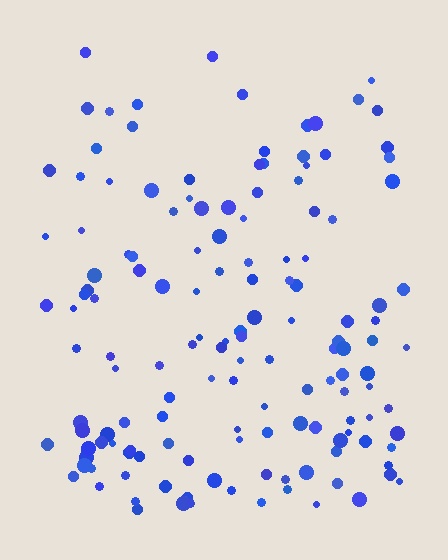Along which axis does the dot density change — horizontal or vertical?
Vertical.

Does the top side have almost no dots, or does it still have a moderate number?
Still a moderate number, just noticeably fewer than the bottom.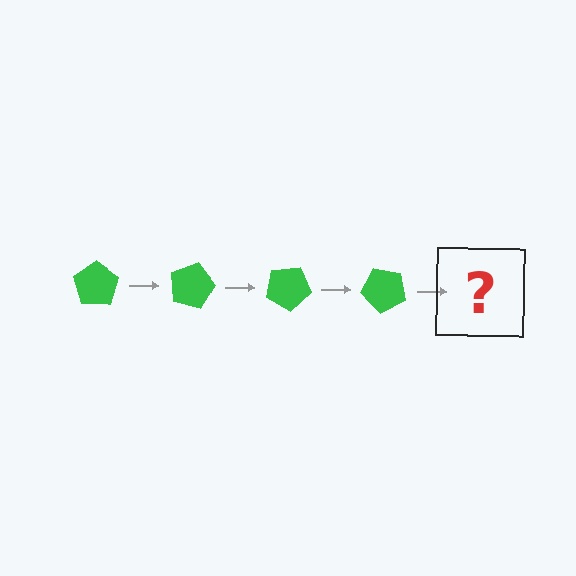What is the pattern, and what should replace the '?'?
The pattern is that the pentagon rotates 15 degrees each step. The '?' should be a green pentagon rotated 60 degrees.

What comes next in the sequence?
The next element should be a green pentagon rotated 60 degrees.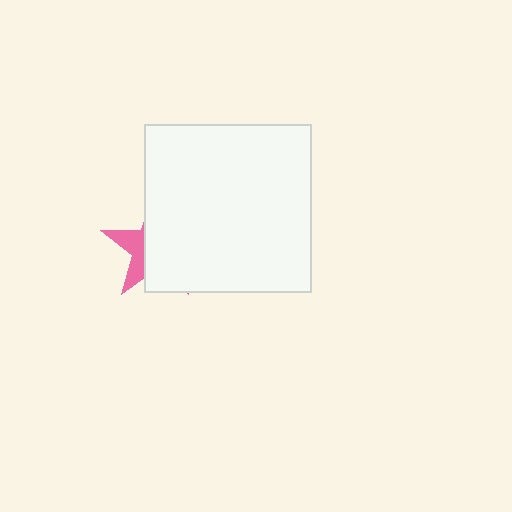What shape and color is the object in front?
The object in front is a white square.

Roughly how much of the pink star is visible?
A small part of it is visible (roughly 31%).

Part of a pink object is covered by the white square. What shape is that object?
It is a star.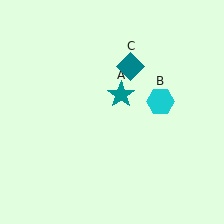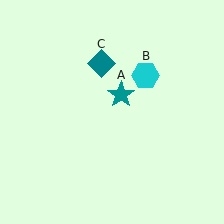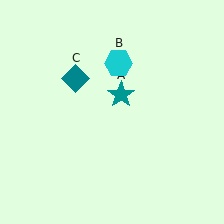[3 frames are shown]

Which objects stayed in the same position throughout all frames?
Teal star (object A) remained stationary.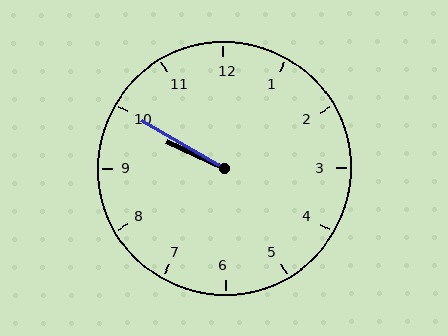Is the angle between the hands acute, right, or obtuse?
It is acute.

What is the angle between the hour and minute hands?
Approximately 5 degrees.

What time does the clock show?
9:50.